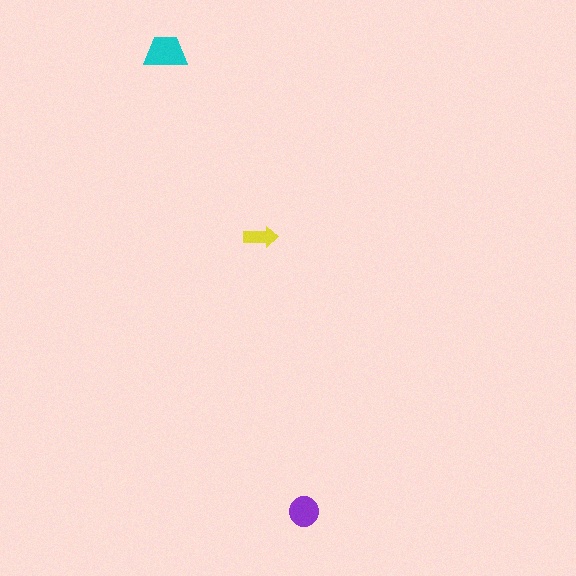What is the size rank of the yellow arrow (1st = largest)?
3rd.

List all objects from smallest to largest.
The yellow arrow, the purple circle, the cyan trapezoid.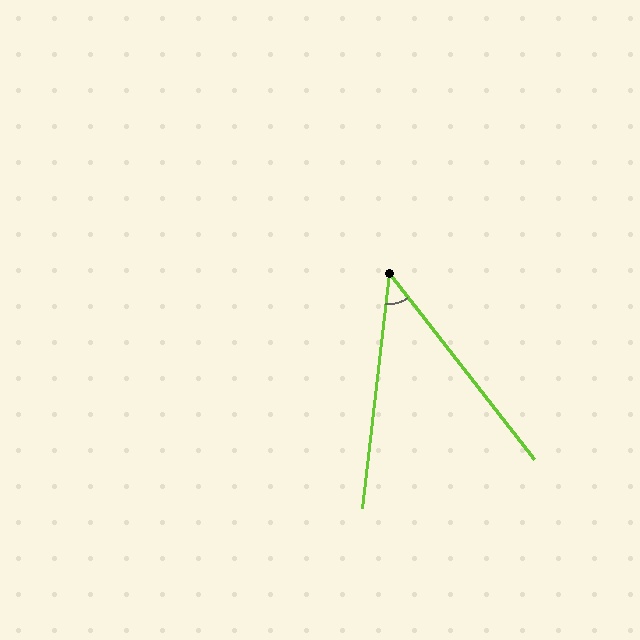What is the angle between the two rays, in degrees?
Approximately 44 degrees.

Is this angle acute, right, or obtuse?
It is acute.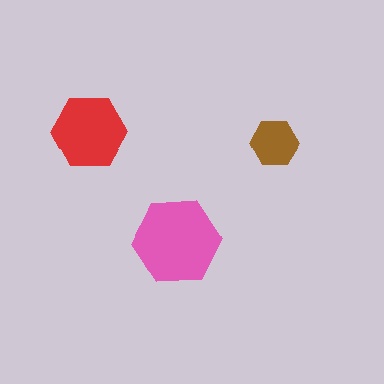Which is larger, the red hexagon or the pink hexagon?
The pink one.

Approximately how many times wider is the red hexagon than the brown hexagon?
About 1.5 times wider.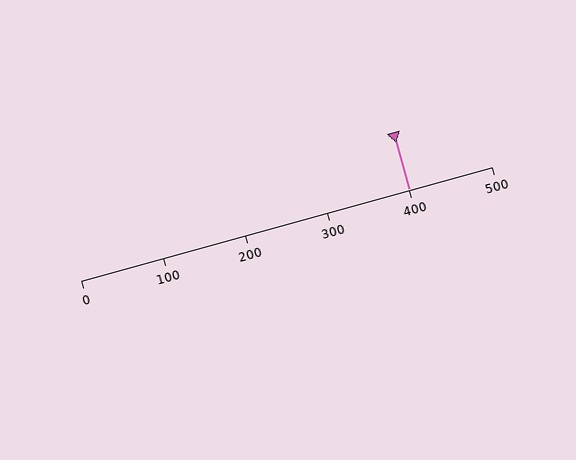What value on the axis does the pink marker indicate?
The marker indicates approximately 400.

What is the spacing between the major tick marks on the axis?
The major ticks are spaced 100 apart.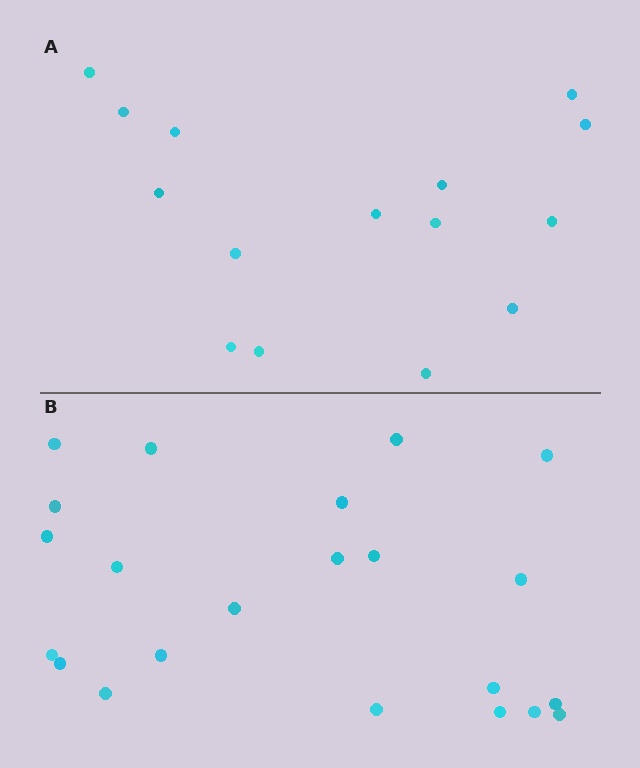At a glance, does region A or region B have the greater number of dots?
Region B (the bottom region) has more dots.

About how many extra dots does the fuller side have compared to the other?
Region B has roughly 8 or so more dots than region A.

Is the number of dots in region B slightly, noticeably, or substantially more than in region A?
Region B has substantially more. The ratio is roughly 1.5 to 1.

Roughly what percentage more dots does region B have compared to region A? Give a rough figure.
About 45% more.